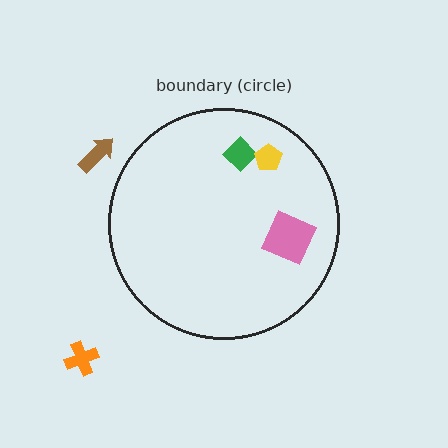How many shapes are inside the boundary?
3 inside, 2 outside.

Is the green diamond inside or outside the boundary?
Inside.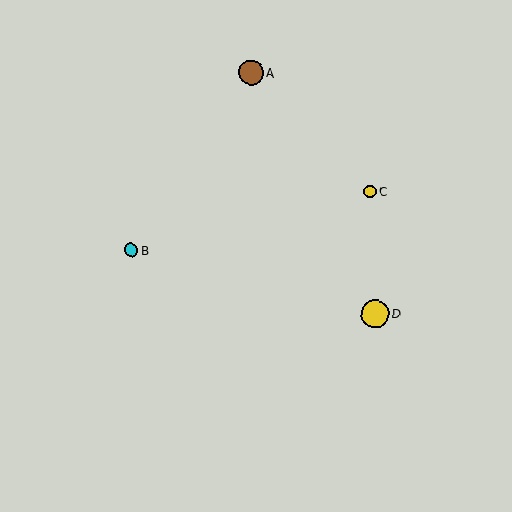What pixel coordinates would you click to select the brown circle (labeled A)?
Click at (251, 73) to select the brown circle A.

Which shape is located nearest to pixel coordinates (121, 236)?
The cyan circle (labeled B) at (131, 250) is nearest to that location.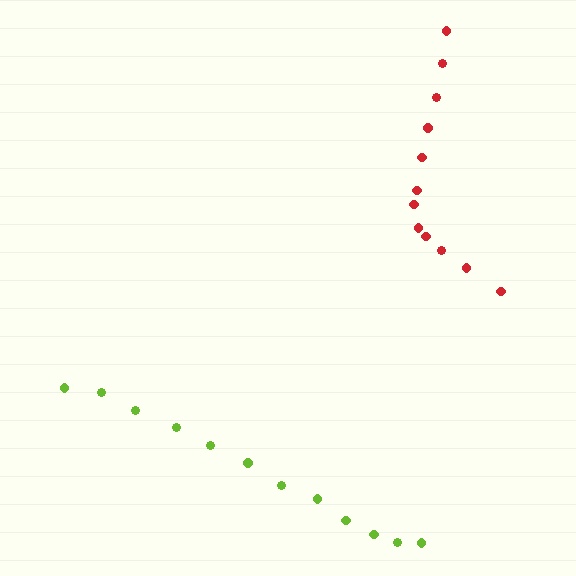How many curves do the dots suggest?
There are 2 distinct paths.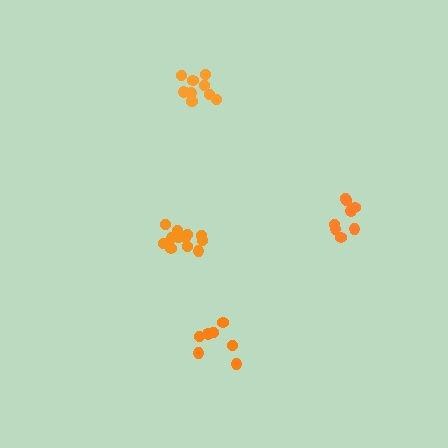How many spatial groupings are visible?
There are 4 spatial groupings.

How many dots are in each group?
Group 1: 12 dots, Group 2: 9 dots, Group 3: 7 dots, Group 4: 8 dots (36 total).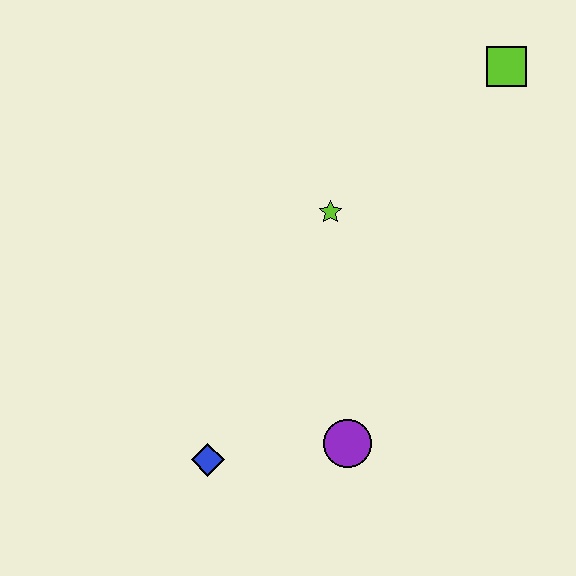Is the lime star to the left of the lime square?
Yes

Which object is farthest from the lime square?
The blue diamond is farthest from the lime square.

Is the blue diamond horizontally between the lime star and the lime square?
No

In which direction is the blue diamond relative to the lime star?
The blue diamond is below the lime star.